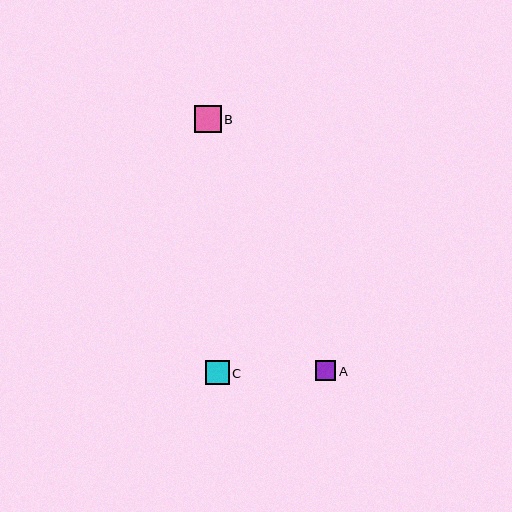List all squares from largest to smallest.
From largest to smallest: B, C, A.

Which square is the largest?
Square B is the largest with a size of approximately 26 pixels.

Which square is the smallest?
Square A is the smallest with a size of approximately 20 pixels.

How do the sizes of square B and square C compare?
Square B and square C are approximately the same size.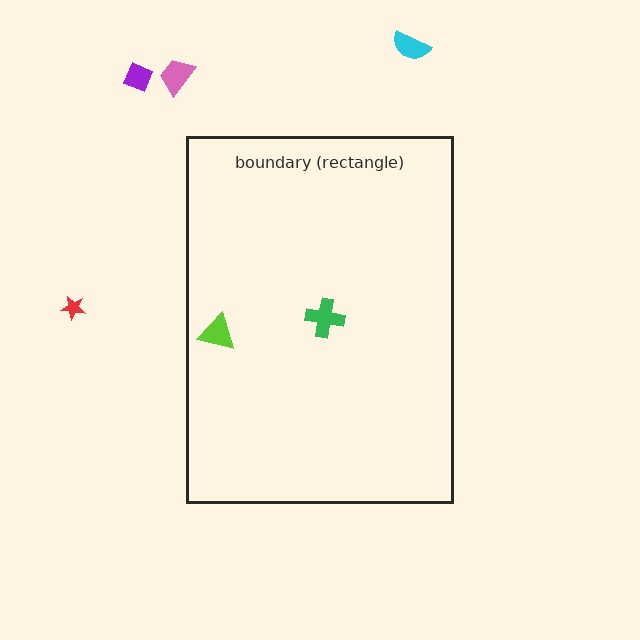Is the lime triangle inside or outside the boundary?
Inside.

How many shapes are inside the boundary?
2 inside, 4 outside.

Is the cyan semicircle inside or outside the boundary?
Outside.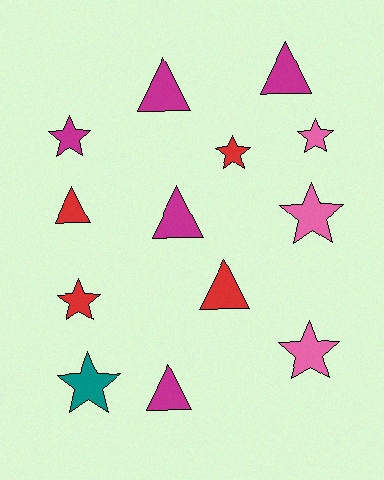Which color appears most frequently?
Magenta, with 5 objects.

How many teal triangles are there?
There are no teal triangles.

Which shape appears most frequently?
Star, with 7 objects.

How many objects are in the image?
There are 13 objects.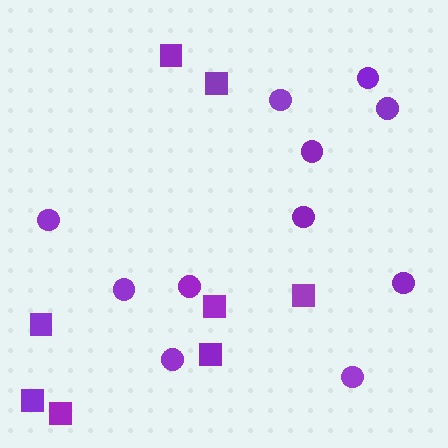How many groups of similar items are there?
There are 2 groups: one group of circles (11) and one group of squares (8).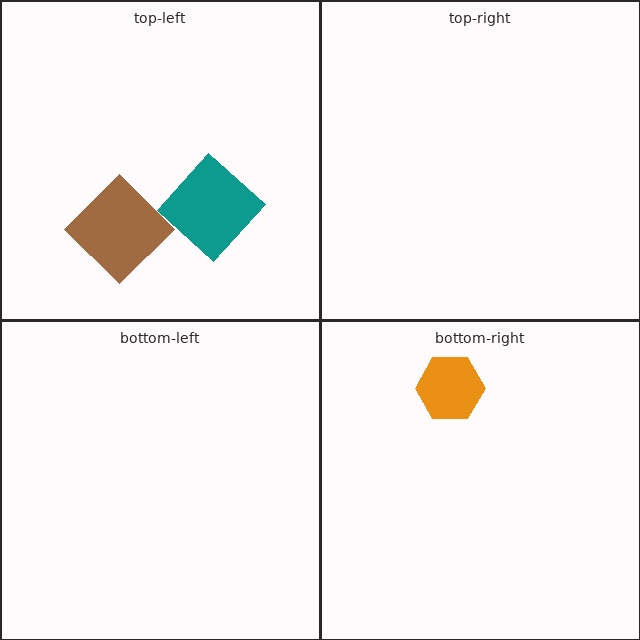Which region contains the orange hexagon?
The bottom-right region.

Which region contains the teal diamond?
The top-left region.